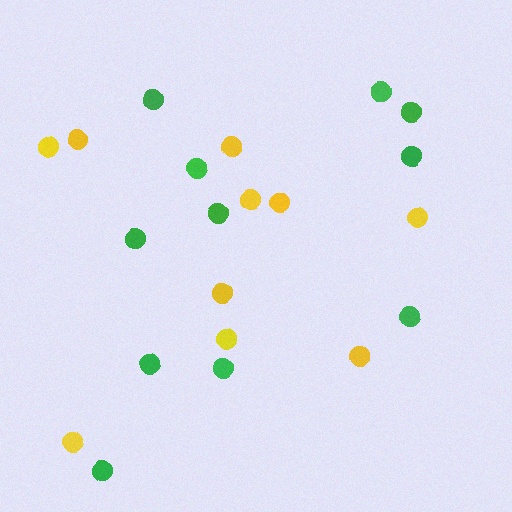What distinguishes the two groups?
There are 2 groups: one group of green circles (11) and one group of yellow circles (10).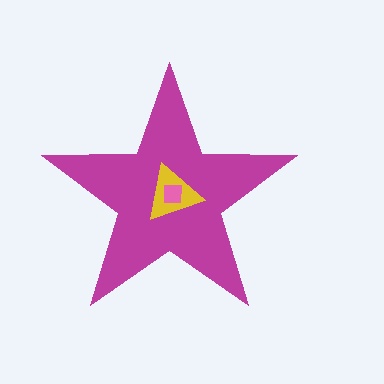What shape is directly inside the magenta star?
The yellow triangle.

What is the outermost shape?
The magenta star.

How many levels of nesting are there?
3.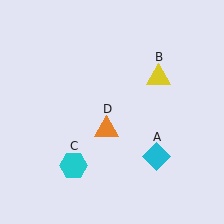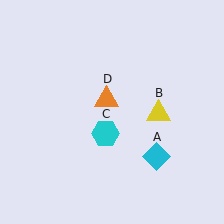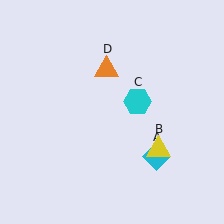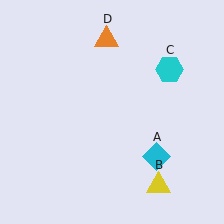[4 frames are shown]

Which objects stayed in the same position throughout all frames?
Cyan diamond (object A) remained stationary.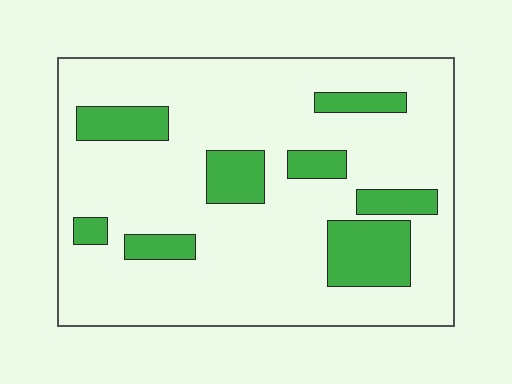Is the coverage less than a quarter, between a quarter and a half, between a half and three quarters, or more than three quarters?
Less than a quarter.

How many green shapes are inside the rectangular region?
8.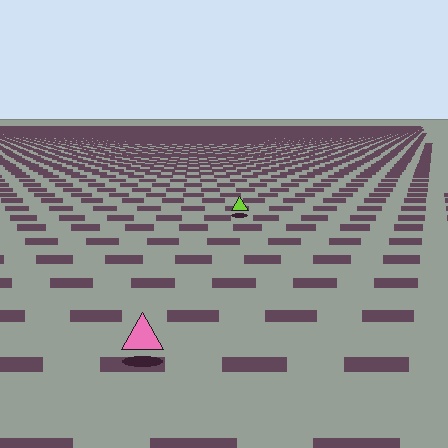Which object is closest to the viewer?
The pink triangle is closest. The texture marks near it are larger and more spread out.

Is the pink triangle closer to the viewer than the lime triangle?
Yes. The pink triangle is closer — you can tell from the texture gradient: the ground texture is coarser near it.